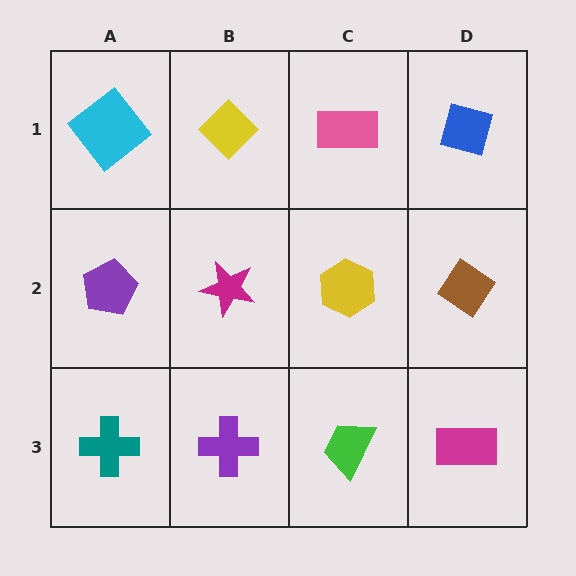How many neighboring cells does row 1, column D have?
2.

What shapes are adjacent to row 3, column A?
A purple pentagon (row 2, column A), a purple cross (row 3, column B).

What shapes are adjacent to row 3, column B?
A magenta star (row 2, column B), a teal cross (row 3, column A), a green trapezoid (row 3, column C).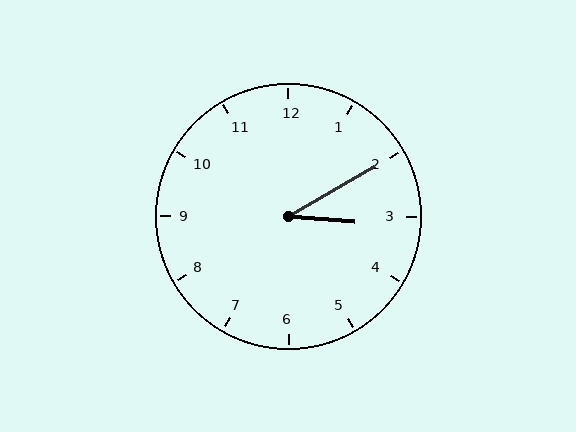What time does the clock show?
3:10.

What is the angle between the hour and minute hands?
Approximately 35 degrees.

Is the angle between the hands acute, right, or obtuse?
It is acute.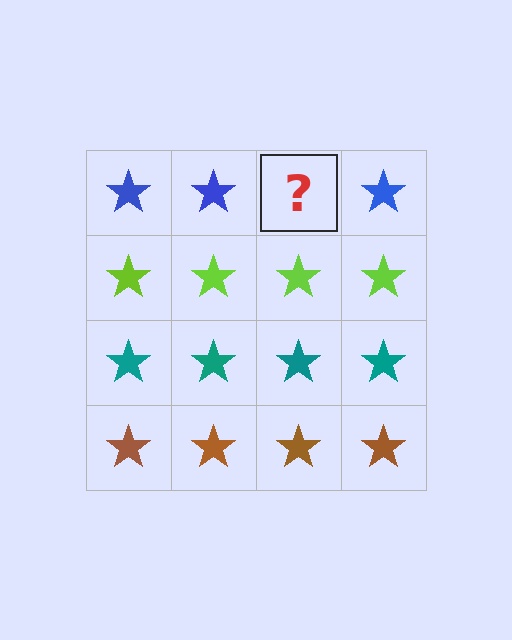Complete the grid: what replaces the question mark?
The question mark should be replaced with a blue star.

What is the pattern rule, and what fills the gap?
The rule is that each row has a consistent color. The gap should be filled with a blue star.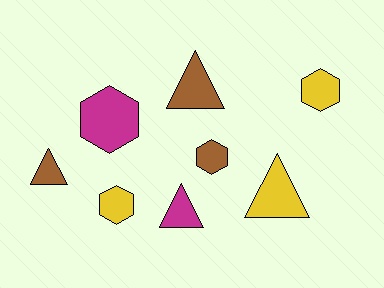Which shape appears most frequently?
Triangle, with 4 objects.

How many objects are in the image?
There are 8 objects.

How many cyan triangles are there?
There are no cyan triangles.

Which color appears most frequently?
Yellow, with 3 objects.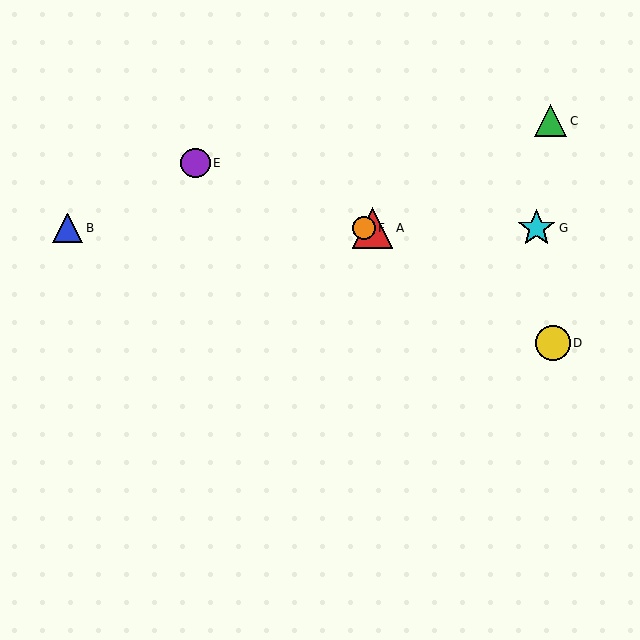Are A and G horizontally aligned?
Yes, both are at y≈228.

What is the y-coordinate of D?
Object D is at y≈343.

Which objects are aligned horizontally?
Objects A, B, F, G are aligned horizontally.